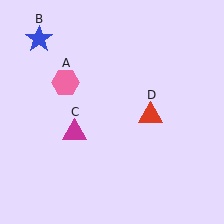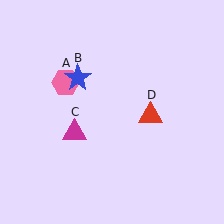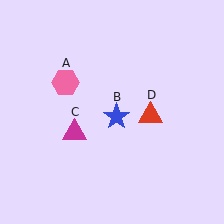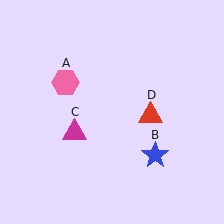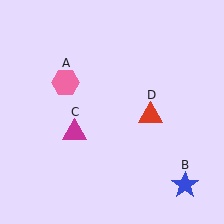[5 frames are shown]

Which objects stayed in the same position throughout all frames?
Pink hexagon (object A) and magenta triangle (object C) and red triangle (object D) remained stationary.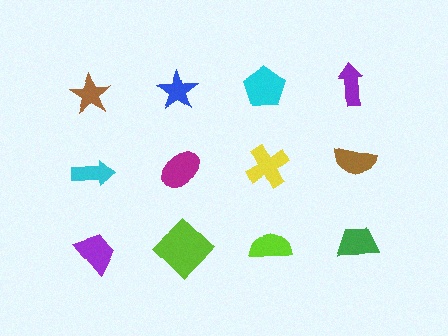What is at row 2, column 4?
A brown semicircle.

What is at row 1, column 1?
A brown star.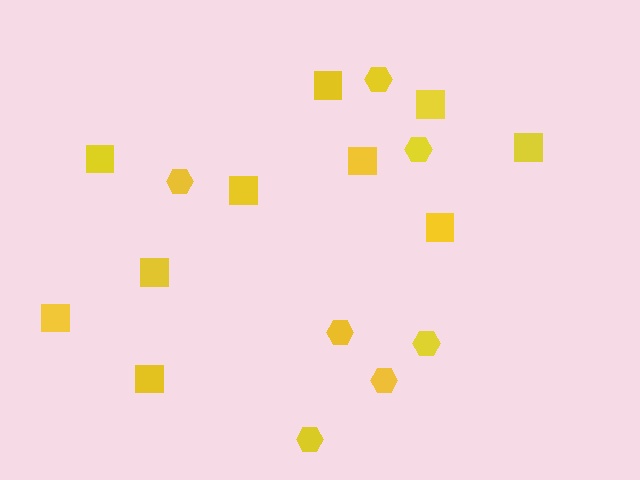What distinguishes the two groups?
There are 2 groups: one group of squares (10) and one group of hexagons (7).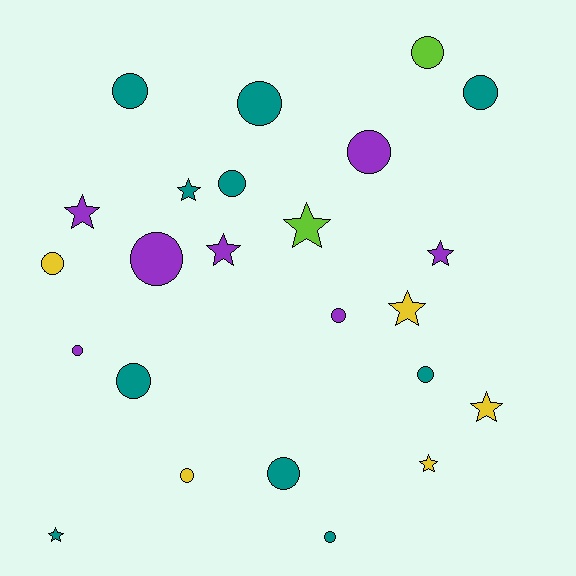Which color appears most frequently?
Teal, with 10 objects.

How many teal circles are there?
There are 8 teal circles.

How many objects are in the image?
There are 24 objects.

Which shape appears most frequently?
Circle, with 15 objects.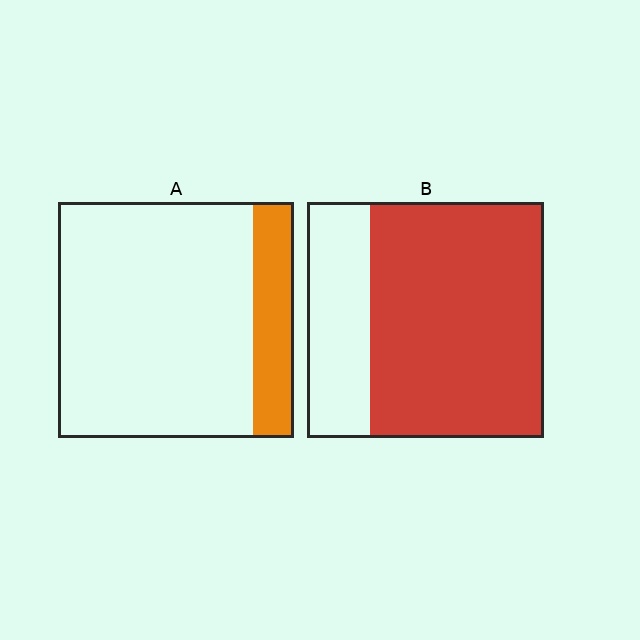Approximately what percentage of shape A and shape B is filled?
A is approximately 15% and B is approximately 75%.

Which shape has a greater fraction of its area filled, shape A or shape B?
Shape B.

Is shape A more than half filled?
No.